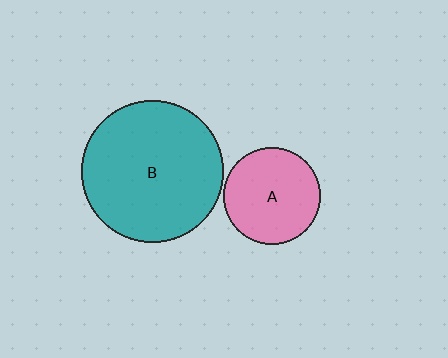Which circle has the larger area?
Circle B (teal).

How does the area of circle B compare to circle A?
Approximately 2.2 times.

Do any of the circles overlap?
No, none of the circles overlap.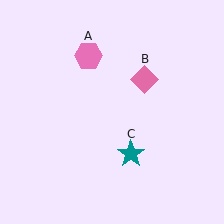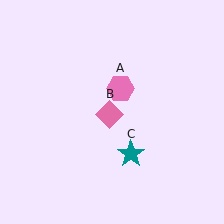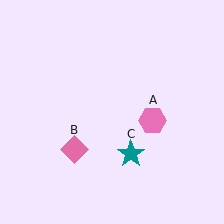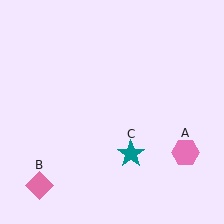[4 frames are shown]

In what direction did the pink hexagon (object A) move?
The pink hexagon (object A) moved down and to the right.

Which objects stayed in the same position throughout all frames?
Teal star (object C) remained stationary.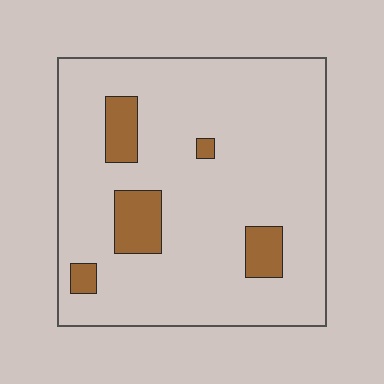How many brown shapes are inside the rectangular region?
5.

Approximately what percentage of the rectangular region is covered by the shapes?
Approximately 10%.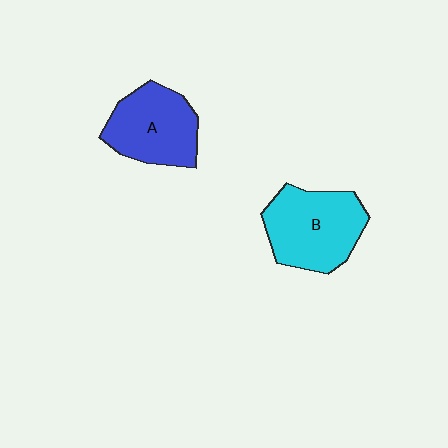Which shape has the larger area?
Shape B (cyan).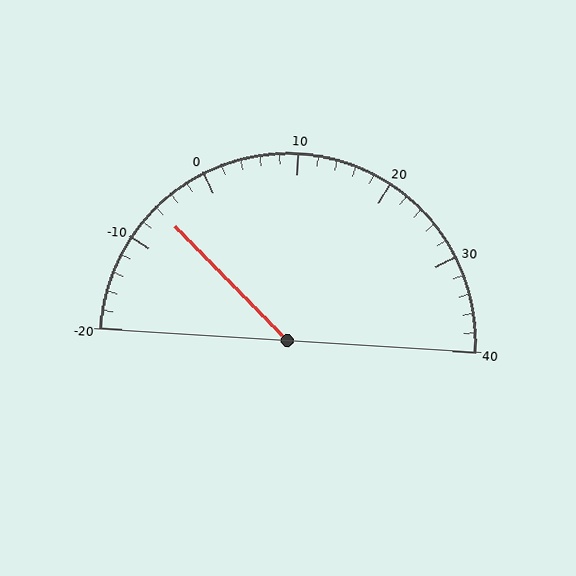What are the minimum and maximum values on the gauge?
The gauge ranges from -20 to 40.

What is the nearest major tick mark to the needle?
The nearest major tick mark is -10.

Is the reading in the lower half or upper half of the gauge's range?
The reading is in the lower half of the range (-20 to 40).